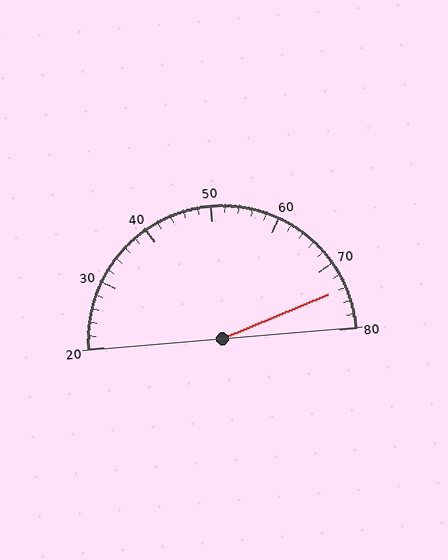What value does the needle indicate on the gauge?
The needle indicates approximately 74.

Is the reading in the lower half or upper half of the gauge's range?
The reading is in the upper half of the range (20 to 80).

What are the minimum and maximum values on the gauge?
The gauge ranges from 20 to 80.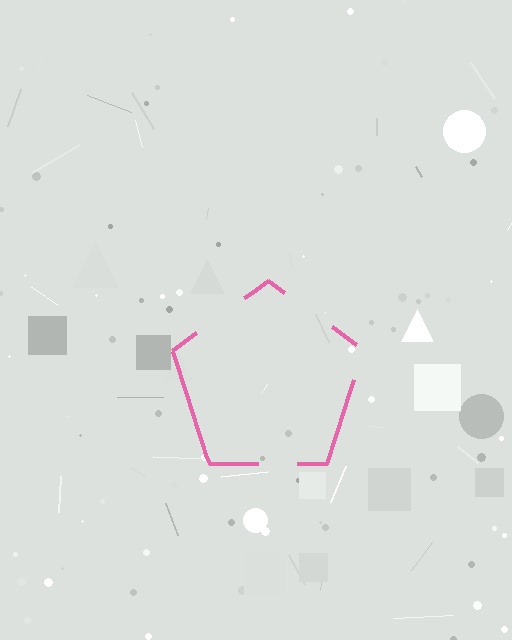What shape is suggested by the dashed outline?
The dashed outline suggests a pentagon.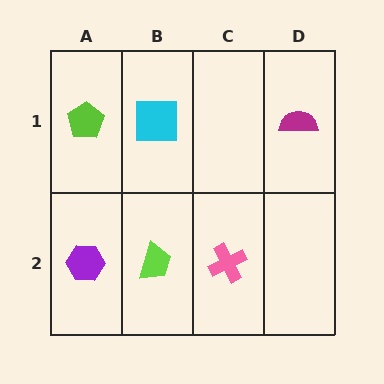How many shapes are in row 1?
3 shapes.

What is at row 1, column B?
A cyan square.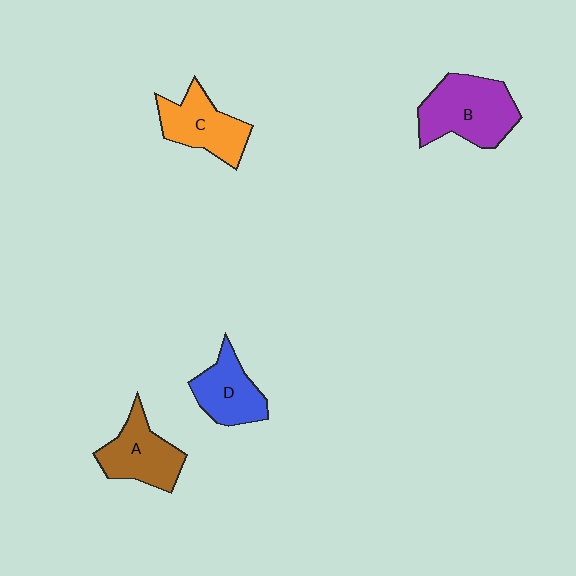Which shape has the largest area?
Shape B (purple).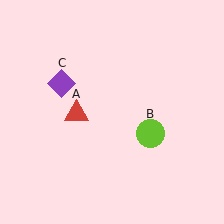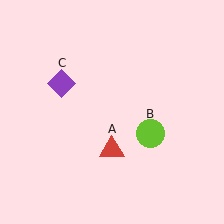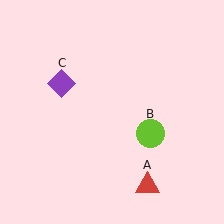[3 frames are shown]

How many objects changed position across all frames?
1 object changed position: red triangle (object A).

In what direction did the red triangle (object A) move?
The red triangle (object A) moved down and to the right.